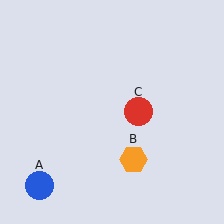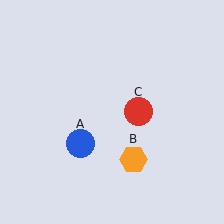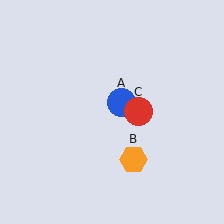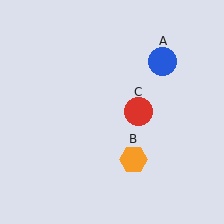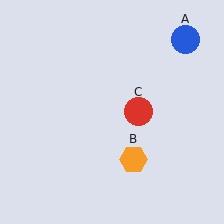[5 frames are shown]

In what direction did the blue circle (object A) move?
The blue circle (object A) moved up and to the right.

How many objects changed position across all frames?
1 object changed position: blue circle (object A).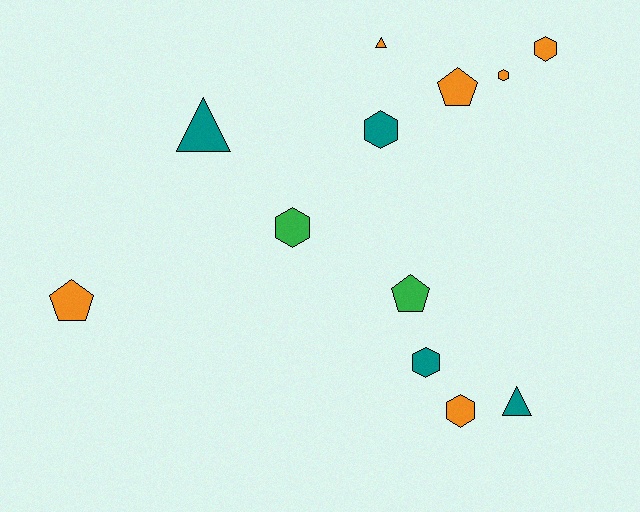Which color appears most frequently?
Orange, with 6 objects.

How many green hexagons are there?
There is 1 green hexagon.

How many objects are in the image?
There are 12 objects.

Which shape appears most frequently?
Hexagon, with 6 objects.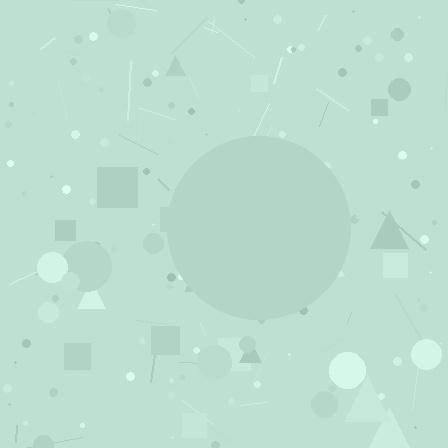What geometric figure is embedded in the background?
A circle is embedded in the background.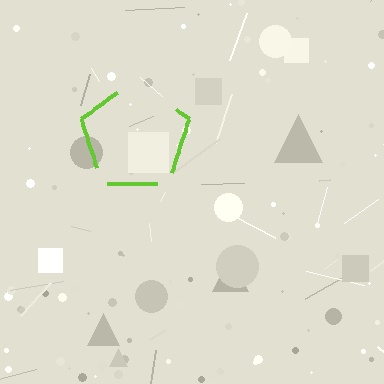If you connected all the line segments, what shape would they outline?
They would outline a pentagon.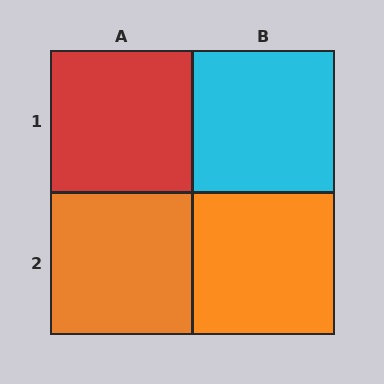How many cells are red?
1 cell is red.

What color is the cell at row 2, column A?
Orange.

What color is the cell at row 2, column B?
Orange.